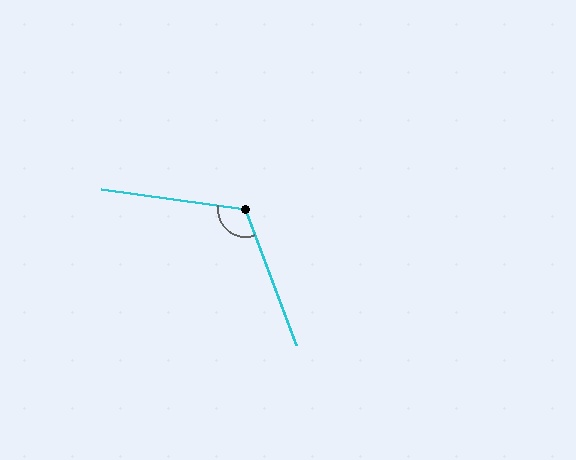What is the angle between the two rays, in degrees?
Approximately 118 degrees.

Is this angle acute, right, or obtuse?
It is obtuse.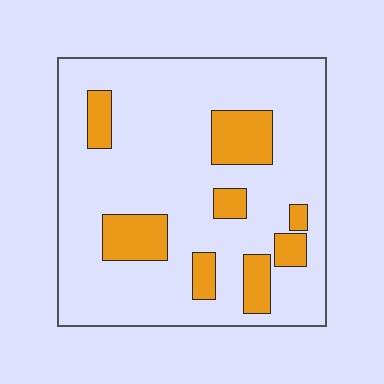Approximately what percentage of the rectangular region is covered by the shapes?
Approximately 20%.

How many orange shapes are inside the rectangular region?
8.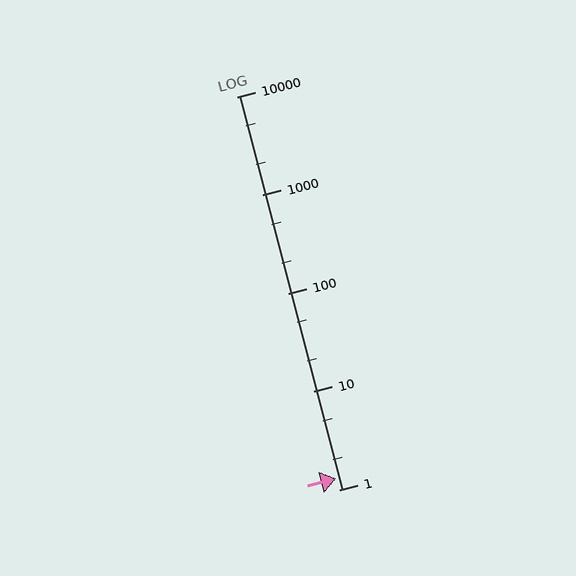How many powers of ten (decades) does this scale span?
The scale spans 4 decades, from 1 to 10000.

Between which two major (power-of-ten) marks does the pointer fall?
The pointer is between 1 and 10.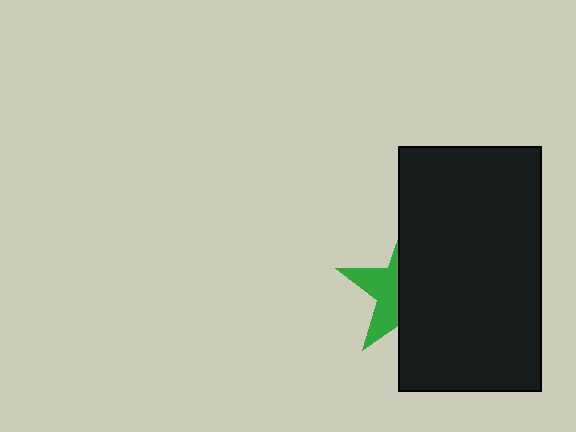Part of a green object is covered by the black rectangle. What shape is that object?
It is a star.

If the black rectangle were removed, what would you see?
You would see the complete green star.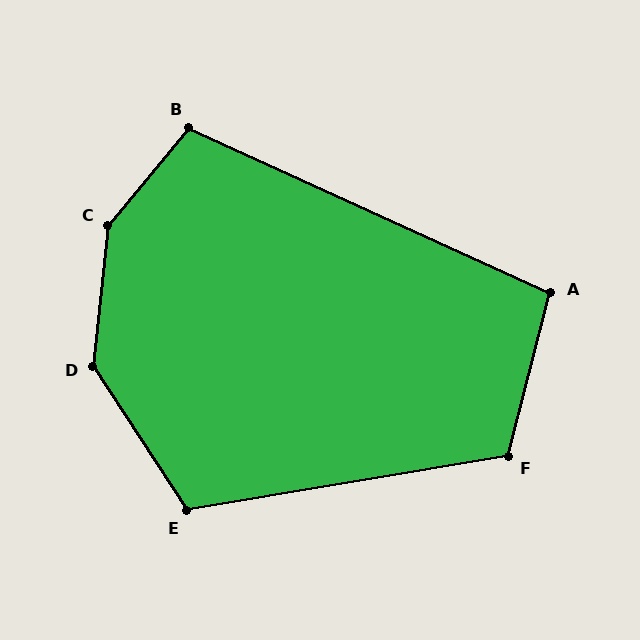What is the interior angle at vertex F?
Approximately 114 degrees (obtuse).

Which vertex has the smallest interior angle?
A, at approximately 100 degrees.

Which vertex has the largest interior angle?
C, at approximately 146 degrees.